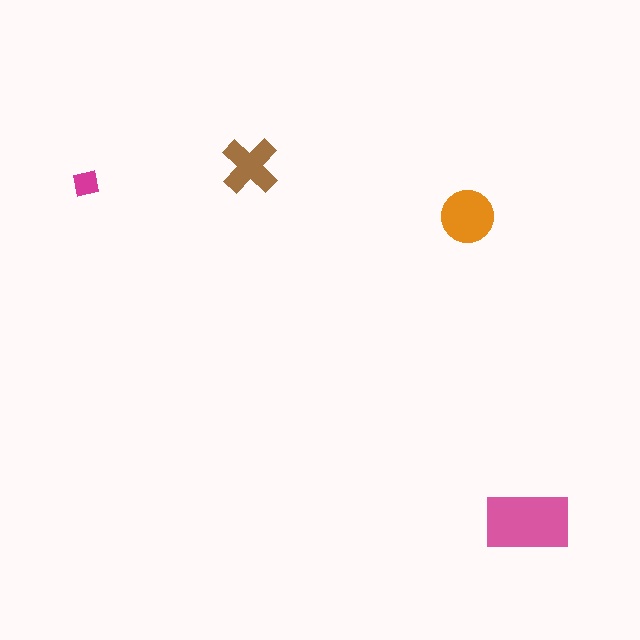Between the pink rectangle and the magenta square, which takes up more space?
The pink rectangle.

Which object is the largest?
The pink rectangle.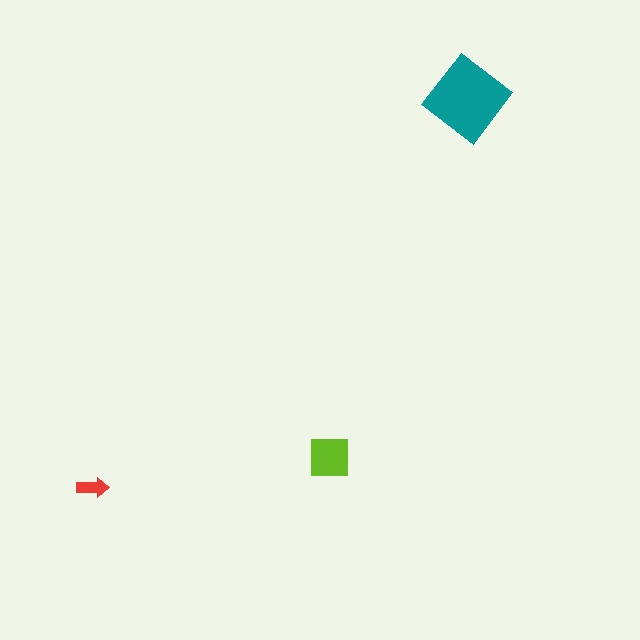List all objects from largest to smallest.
The teal diamond, the lime square, the red arrow.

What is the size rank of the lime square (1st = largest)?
2nd.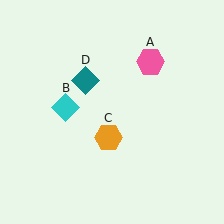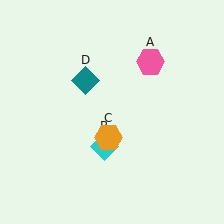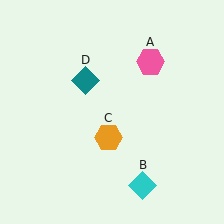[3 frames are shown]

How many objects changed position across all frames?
1 object changed position: cyan diamond (object B).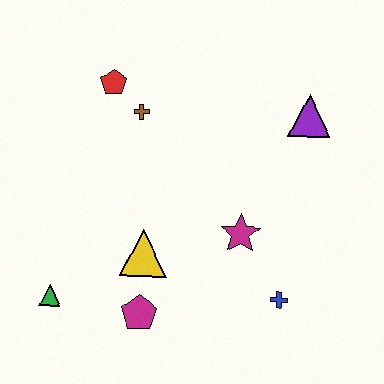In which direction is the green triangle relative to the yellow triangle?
The green triangle is to the left of the yellow triangle.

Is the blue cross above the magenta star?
No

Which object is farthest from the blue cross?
The red pentagon is farthest from the blue cross.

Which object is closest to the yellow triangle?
The magenta pentagon is closest to the yellow triangle.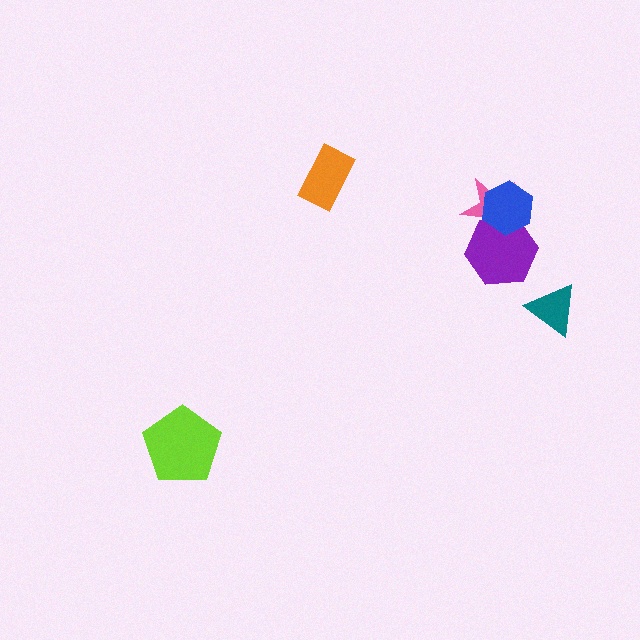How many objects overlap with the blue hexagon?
2 objects overlap with the blue hexagon.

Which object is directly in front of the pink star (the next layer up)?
The purple hexagon is directly in front of the pink star.